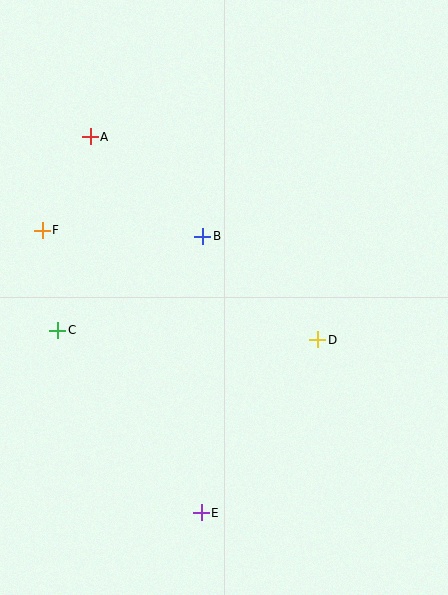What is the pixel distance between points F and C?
The distance between F and C is 101 pixels.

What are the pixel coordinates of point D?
Point D is at (318, 340).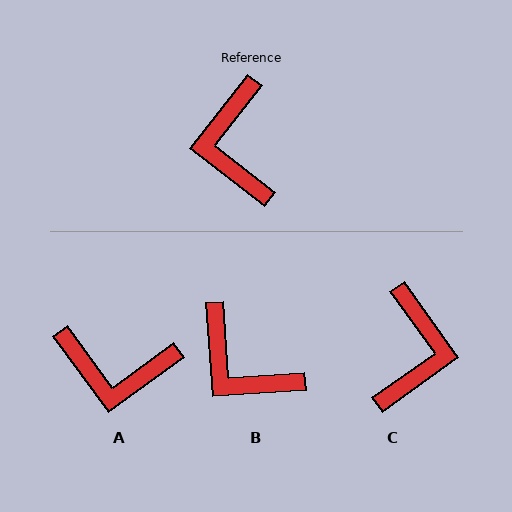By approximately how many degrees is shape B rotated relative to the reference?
Approximately 42 degrees counter-clockwise.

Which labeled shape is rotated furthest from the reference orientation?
C, about 164 degrees away.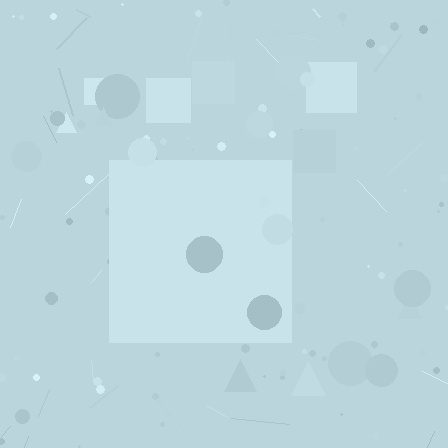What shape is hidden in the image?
A square is hidden in the image.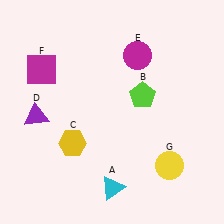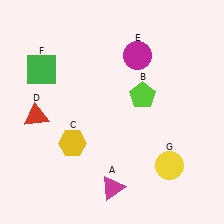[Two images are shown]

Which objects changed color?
A changed from cyan to magenta. D changed from purple to red. F changed from magenta to green.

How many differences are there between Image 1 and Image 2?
There are 3 differences between the two images.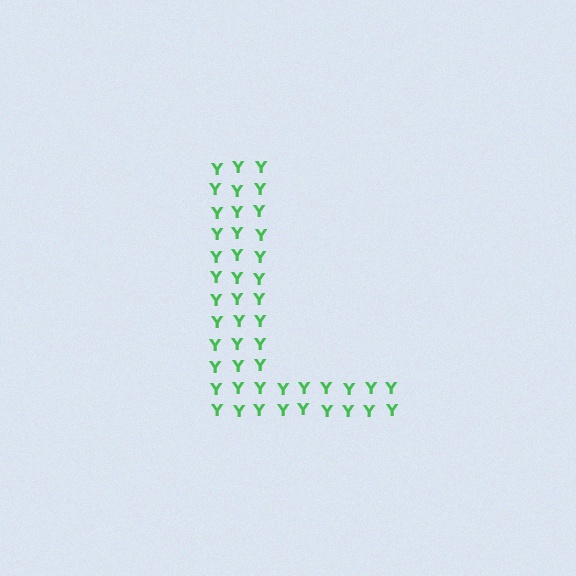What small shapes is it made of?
It is made of small letter Y's.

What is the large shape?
The large shape is the letter L.